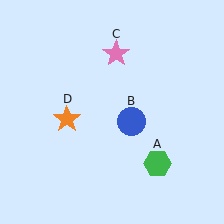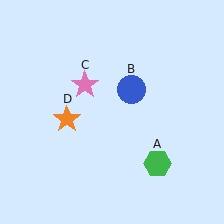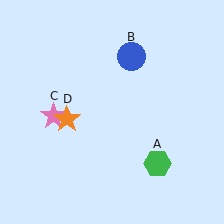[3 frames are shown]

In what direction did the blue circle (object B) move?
The blue circle (object B) moved up.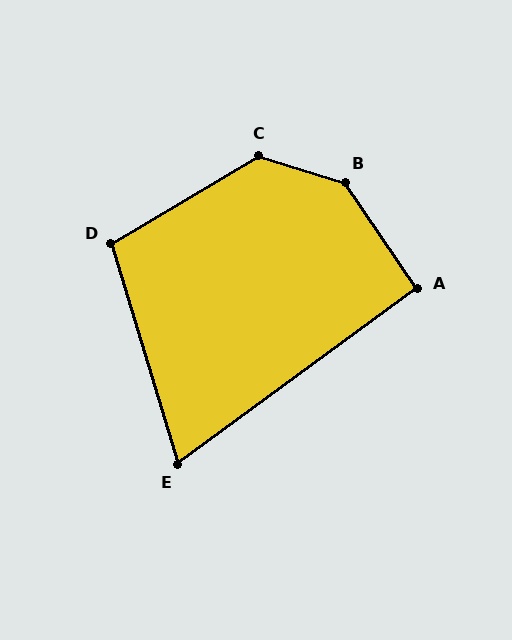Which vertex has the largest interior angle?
B, at approximately 141 degrees.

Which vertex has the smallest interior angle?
E, at approximately 71 degrees.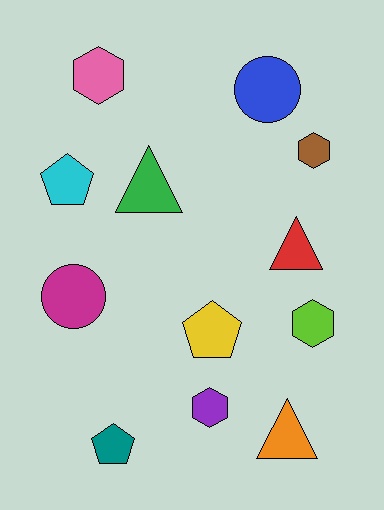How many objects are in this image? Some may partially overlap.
There are 12 objects.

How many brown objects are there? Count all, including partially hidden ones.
There is 1 brown object.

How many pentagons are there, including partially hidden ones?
There are 3 pentagons.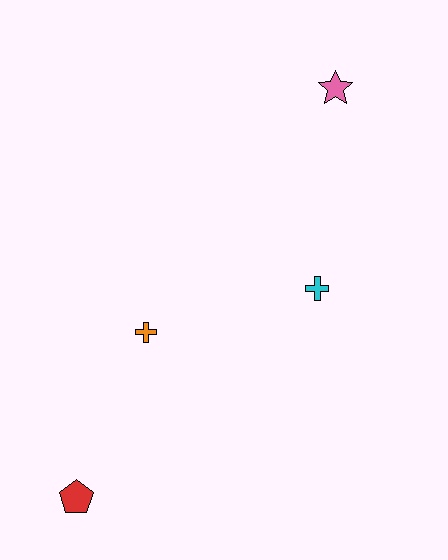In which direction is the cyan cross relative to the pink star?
The cyan cross is below the pink star.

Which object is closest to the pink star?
The cyan cross is closest to the pink star.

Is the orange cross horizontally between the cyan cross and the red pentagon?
Yes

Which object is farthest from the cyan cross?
The red pentagon is farthest from the cyan cross.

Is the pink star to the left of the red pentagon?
No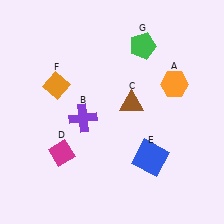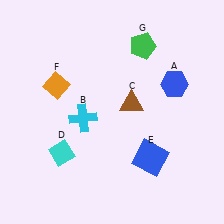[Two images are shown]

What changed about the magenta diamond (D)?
In Image 1, D is magenta. In Image 2, it changed to cyan.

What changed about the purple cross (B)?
In Image 1, B is purple. In Image 2, it changed to cyan.